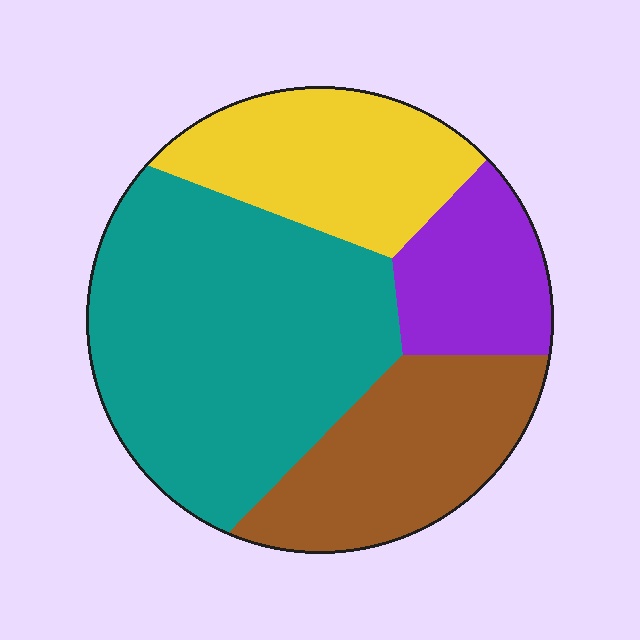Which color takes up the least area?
Purple, at roughly 15%.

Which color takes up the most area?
Teal, at roughly 45%.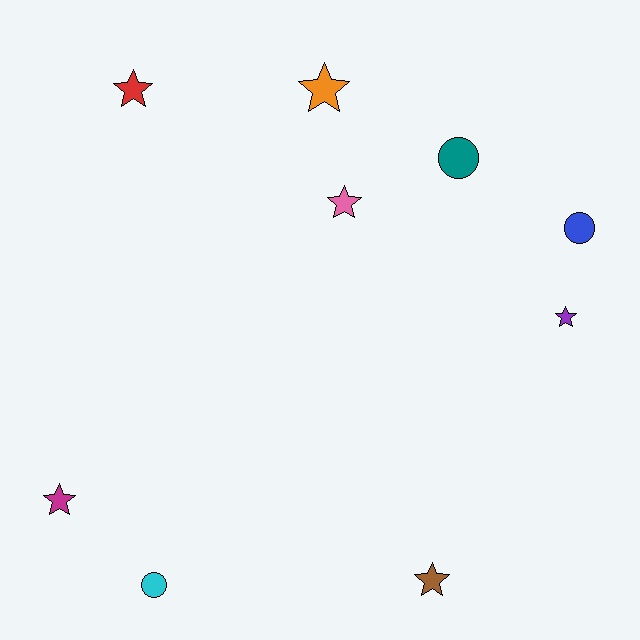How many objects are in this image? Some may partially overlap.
There are 9 objects.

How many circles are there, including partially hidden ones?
There are 3 circles.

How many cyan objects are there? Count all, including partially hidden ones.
There is 1 cyan object.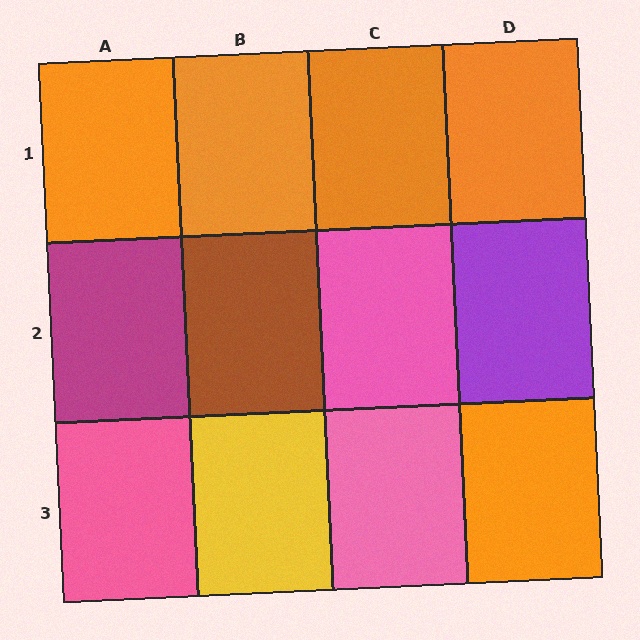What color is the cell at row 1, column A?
Orange.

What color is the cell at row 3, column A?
Pink.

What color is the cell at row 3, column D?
Orange.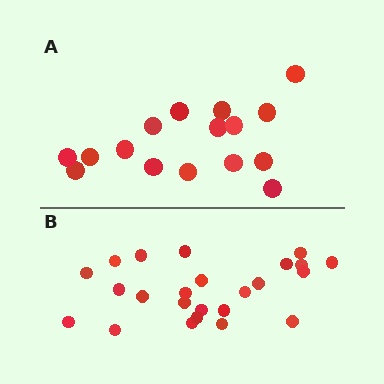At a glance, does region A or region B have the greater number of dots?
Region B (the bottom region) has more dots.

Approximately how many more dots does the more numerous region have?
Region B has roughly 8 or so more dots than region A.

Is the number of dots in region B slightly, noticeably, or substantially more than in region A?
Region B has substantially more. The ratio is roughly 1.5 to 1.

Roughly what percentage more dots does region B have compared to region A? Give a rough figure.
About 50% more.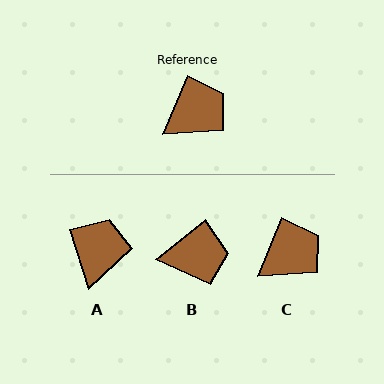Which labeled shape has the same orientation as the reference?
C.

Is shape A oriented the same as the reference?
No, it is off by about 40 degrees.